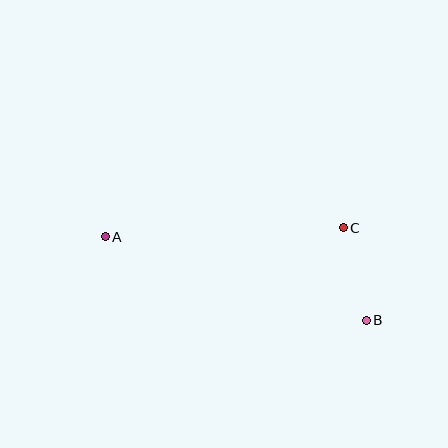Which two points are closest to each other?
Points B and C are closest to each other.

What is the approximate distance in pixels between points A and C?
The distance between A and C is approximately 238 pixels.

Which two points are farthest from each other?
Points A and B are farthest from each other.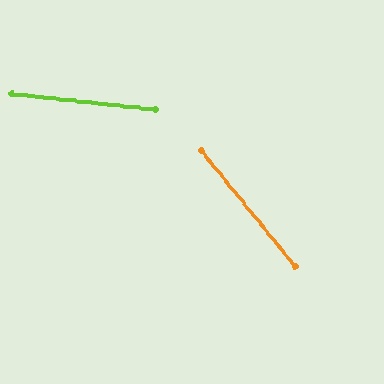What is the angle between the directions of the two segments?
Approximately 45 degrees.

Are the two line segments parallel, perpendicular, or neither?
Neither parallel nor perpendicular — they differ by about 45°.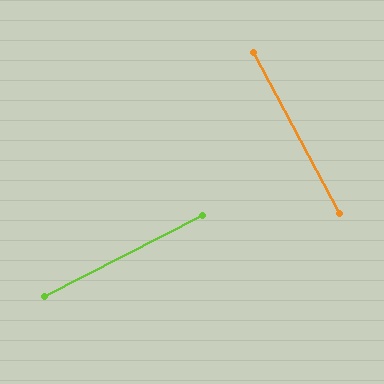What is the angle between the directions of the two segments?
Approximately 89 degrees.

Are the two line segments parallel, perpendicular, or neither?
Perpendicular — they meet at approximately 89°.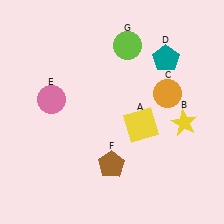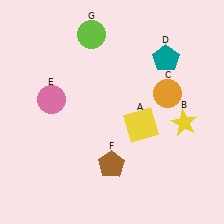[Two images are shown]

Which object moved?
The lime circle (G) moved left.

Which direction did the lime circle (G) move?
The lime circle (G) moved left.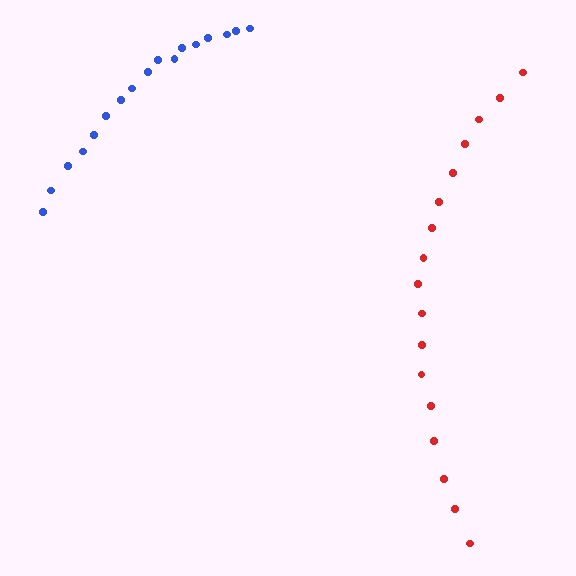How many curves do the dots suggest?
There are 2 distinct paths.